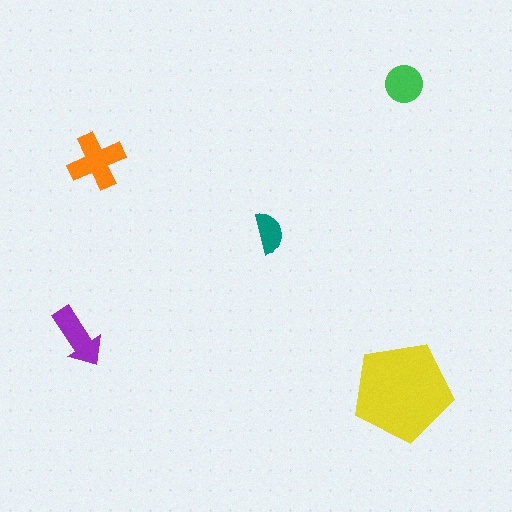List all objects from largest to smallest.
The yellow pentagon, the orange cross, the purple arrow, the green circle, the teal semicircle.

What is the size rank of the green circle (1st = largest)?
4th.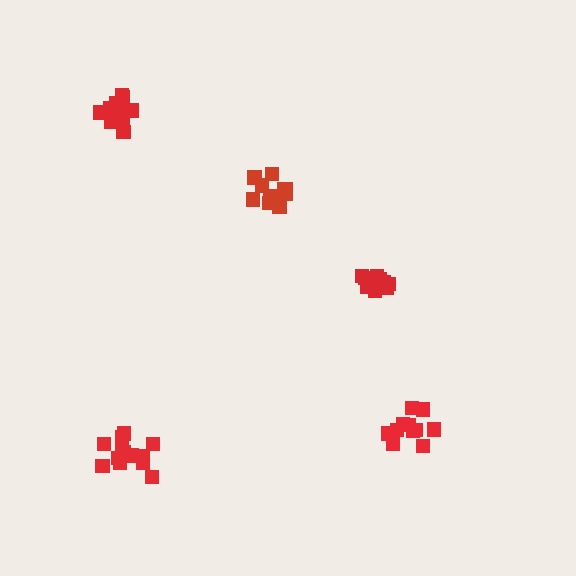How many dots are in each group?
Group 1: 13 dots, Group 2: 13 dots, Group 3: 13 dots, Group 4: 13 dots, Group 5: 13 dots (65 total).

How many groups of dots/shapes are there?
There are 5 groups.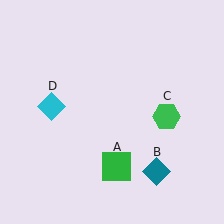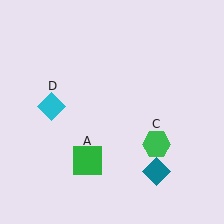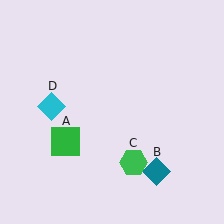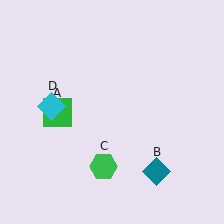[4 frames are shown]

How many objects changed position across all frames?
2 objects changed position: green square (object A), green hexagon (object C).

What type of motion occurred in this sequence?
The green square (object A), green hexagon (object C) rotated clockwise around the center of the scene.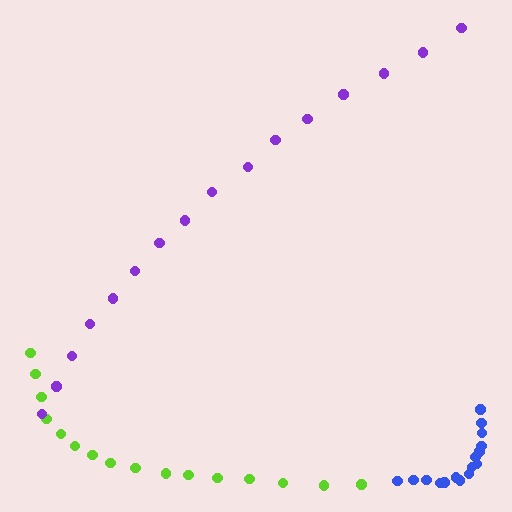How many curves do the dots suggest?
There are 3 distinct paths.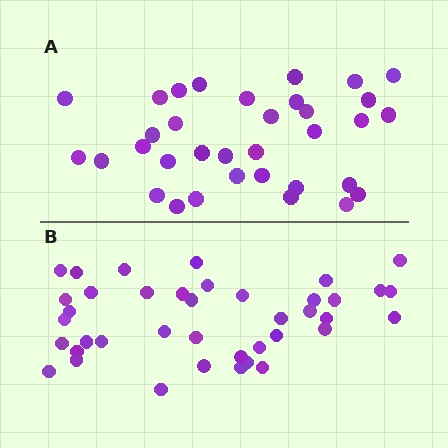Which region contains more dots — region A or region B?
Region B (the bottom region) has more dots.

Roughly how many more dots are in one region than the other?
Region B has about 6 more dots than region A.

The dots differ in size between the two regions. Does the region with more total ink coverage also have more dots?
No. Region A has more total ink coverage because its dots are larger, but region B actually contains more individual dots. Total area can be misleading — the number of items is what matters here.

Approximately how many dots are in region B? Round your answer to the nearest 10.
About 40 dots.